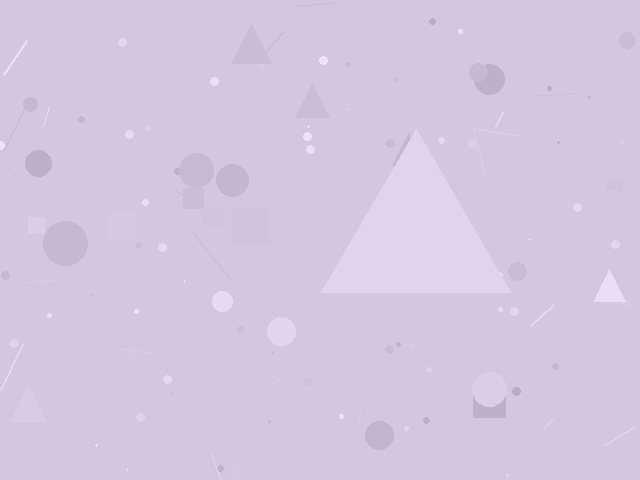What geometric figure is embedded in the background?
A triangle is embedded in the background.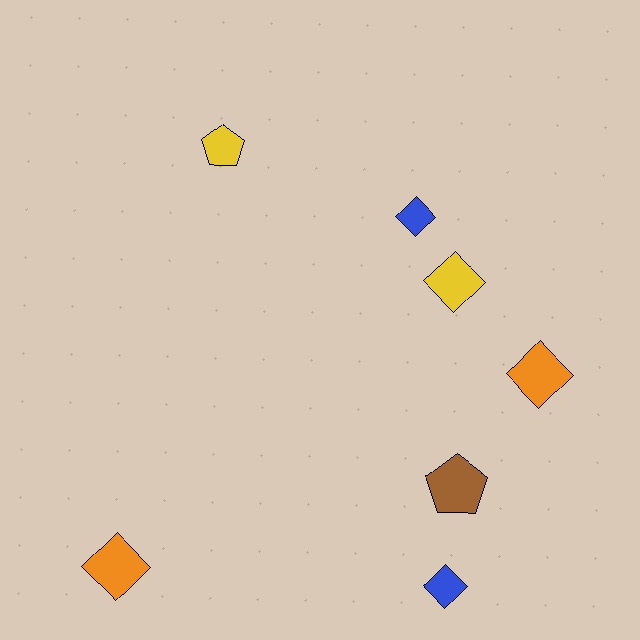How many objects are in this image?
There are 7 objects.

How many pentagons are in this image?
There are 2 pentagons.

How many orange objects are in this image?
There are 2 orange objects.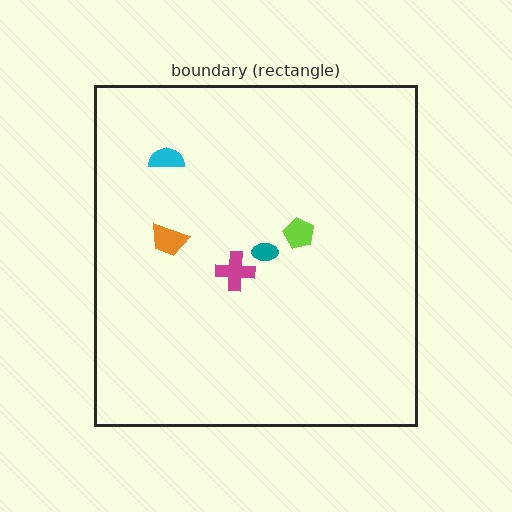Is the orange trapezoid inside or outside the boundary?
Inside.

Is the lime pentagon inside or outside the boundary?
Inside.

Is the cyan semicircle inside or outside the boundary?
Inside.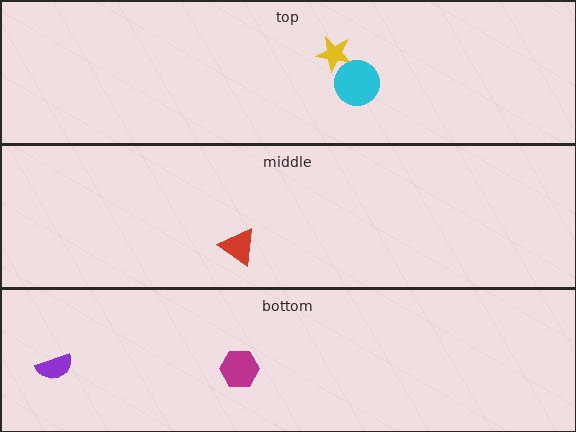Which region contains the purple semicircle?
The bottom region.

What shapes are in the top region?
The cyan circle, the yellow star.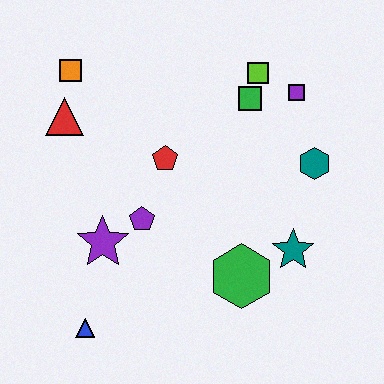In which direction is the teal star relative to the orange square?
The teal star is to the right of the orange square.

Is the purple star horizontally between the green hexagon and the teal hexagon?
No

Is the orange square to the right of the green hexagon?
No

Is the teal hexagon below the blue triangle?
No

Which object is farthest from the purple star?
The purple square is farthest from the purple star.